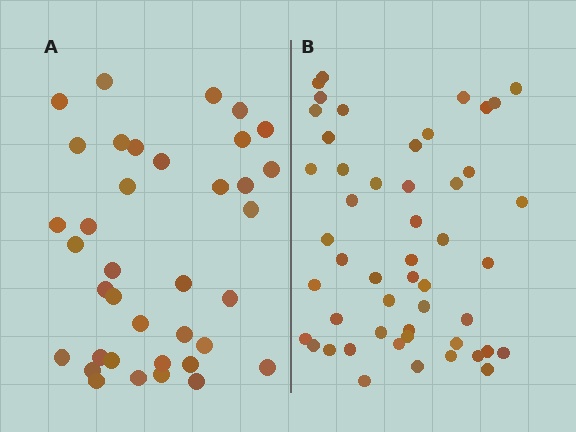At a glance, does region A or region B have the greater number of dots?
Region B (the right region) has more dots.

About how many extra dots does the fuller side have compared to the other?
Region B has approximately 15 more dots than region A.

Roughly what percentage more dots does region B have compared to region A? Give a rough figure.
About 35% more.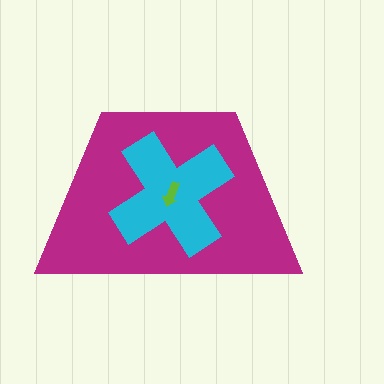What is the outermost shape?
The magenta trapezoid.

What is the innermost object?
The lime arrow.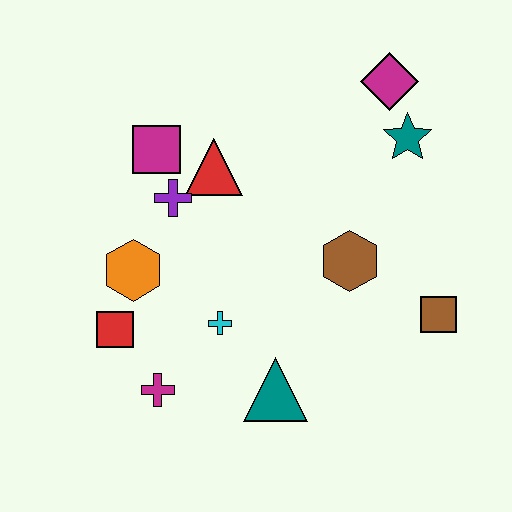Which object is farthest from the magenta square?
The brown square is farthest from the magenta square.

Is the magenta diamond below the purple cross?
No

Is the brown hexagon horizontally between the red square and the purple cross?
No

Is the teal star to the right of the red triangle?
Yes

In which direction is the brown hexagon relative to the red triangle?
The brown hexagon is to the right of the red triangle.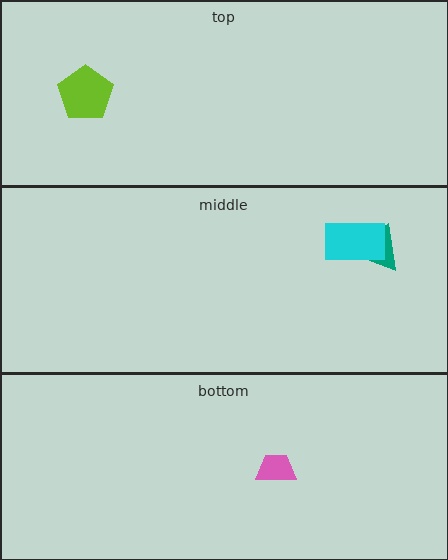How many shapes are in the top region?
1.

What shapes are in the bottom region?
The pink trapezoid.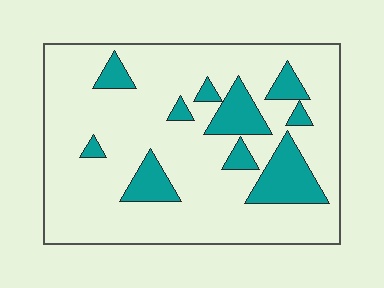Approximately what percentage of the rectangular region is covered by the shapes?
Approximately 20%.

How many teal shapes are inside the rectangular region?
10.